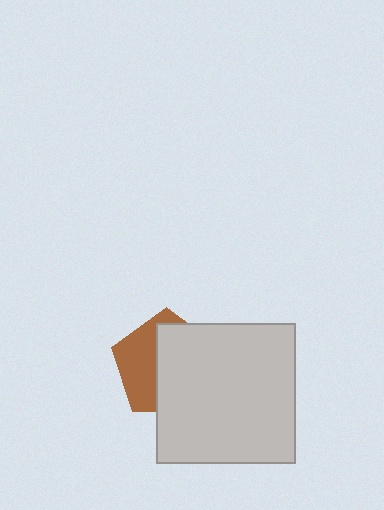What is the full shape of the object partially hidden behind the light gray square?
The partially hidden object is a brown pentagon.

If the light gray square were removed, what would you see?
You would see the complete brown pentagon.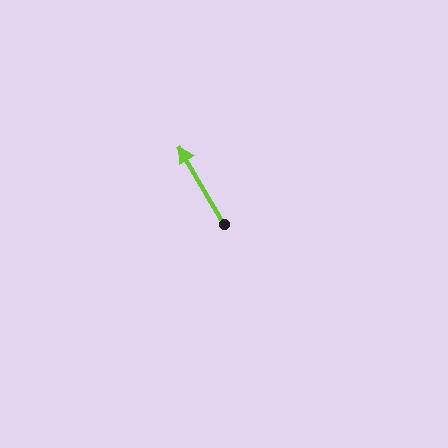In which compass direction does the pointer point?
Northwest.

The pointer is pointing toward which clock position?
Roughly 11 o'clock.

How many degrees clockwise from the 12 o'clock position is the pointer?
Approximately 330 degrees.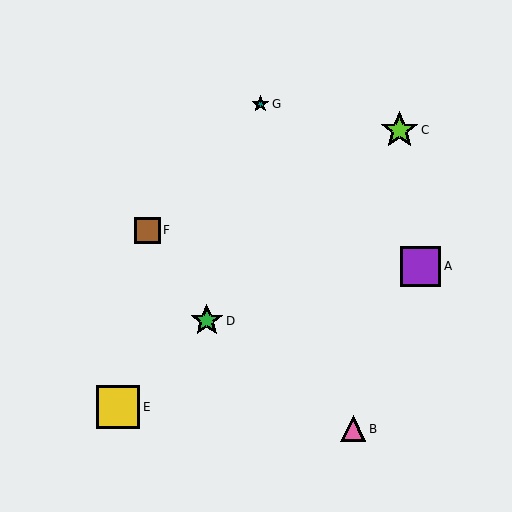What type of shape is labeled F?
Shape F is a brown square.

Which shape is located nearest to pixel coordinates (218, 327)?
The green star (labeled D) at (207, 321) is nearest to that location.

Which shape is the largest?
The yellow square (labeled E) is the largest.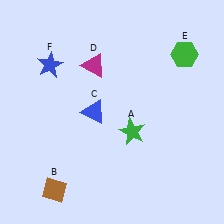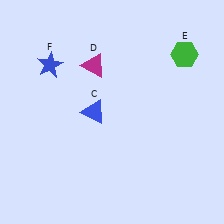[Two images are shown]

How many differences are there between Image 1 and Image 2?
There are 2 differences between the two images.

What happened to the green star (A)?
The green star (A) was removed in Image 2. It was in the bottom-right area of Image 1.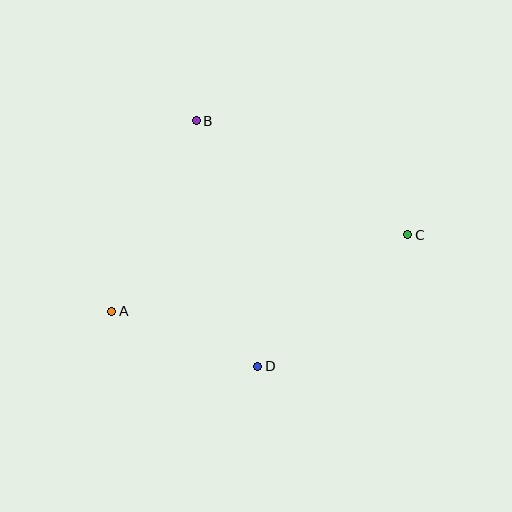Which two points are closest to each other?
Points A and D are closest to each other.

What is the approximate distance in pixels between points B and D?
The distance between B and D is approximately 253 pixels.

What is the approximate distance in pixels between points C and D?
The distance between C and D is approximately 200 pixels.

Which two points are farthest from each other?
Points A and C are farthest from each other.